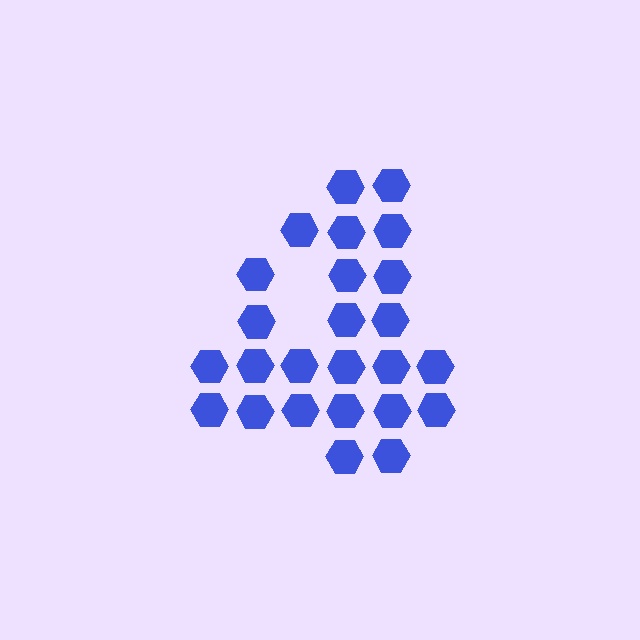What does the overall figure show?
The overall figure shows the digit 4.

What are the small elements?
The small elements are hexagons.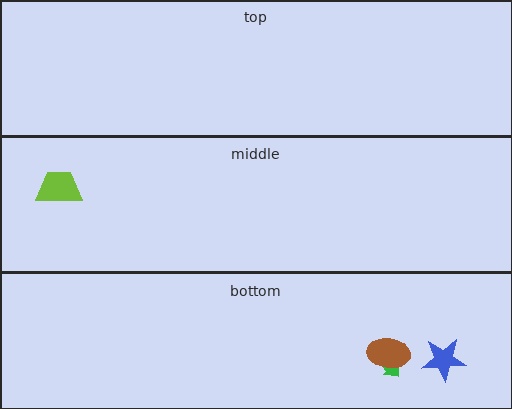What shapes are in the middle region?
The lime trapezoid.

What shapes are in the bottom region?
The blue star, the green arrow, the brown ellipse.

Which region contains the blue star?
The bottom region.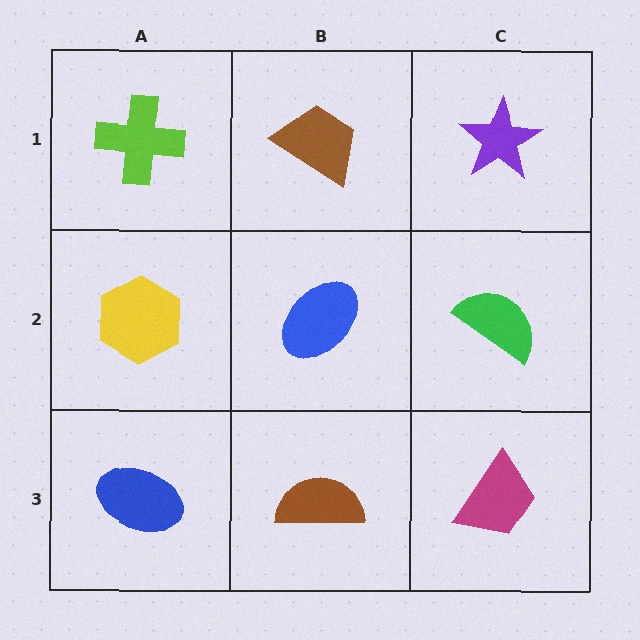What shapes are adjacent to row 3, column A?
A yellow hexagon (row 2, column A), a brown semicircle (row 3, column B).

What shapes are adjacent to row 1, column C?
A green semicircle (row 2, column C), a brown trapezoid (row 1, column B).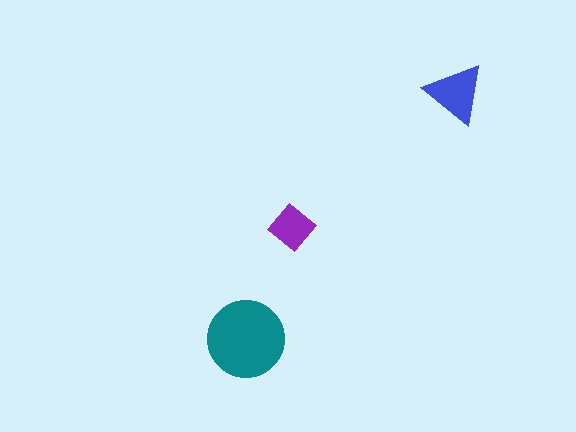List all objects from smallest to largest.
The purple diamond, the blue triangle, the teal circle.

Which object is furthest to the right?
The blue triangle is rightmost.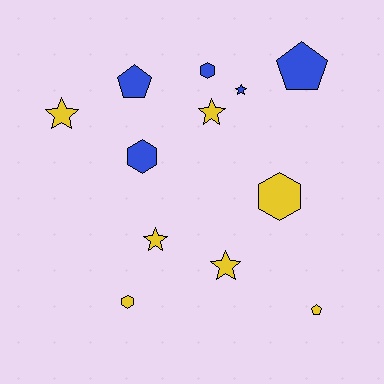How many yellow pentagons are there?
There is 1 yellow pentagon.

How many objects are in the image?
There are 12 objects.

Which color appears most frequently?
Yellow, with 7 objects.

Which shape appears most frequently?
Star, with 5 objects.